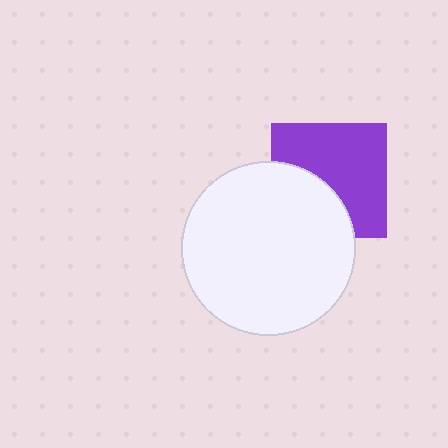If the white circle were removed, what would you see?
You would see the complete purple square.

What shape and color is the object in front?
The object in front is a white circle.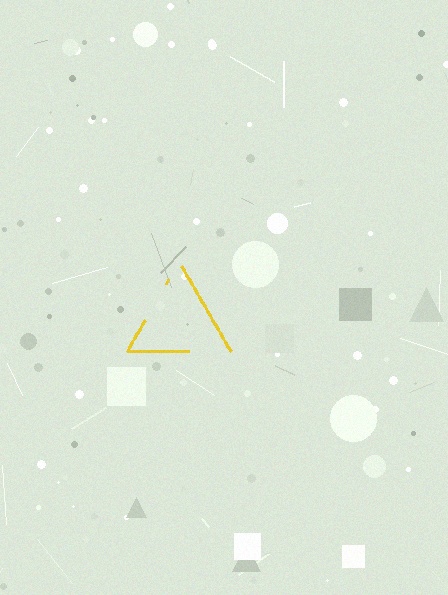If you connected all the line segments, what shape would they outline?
They would outline a triangle.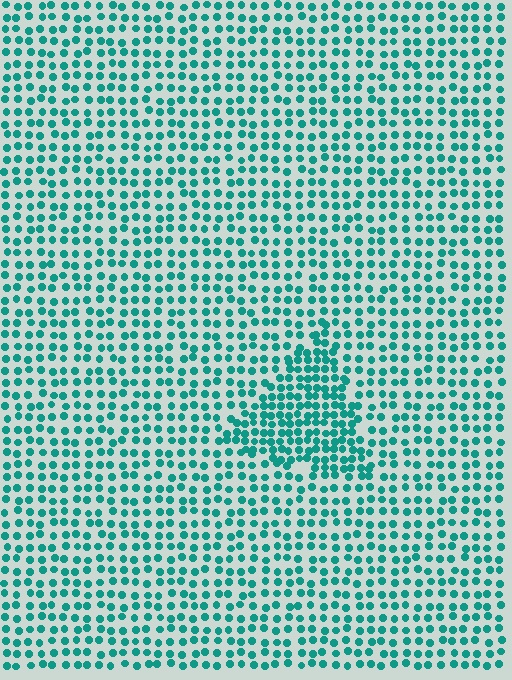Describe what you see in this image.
The image contains small teal elements arranged at two different densities. A triangle-shaped region is visible where the elements are more densely packed than the surrounding area.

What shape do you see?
I see a triangle.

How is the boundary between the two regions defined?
The boundary is defined by a change in element density (approximately 1.7x ratio). All elements are the same color, size, and shape.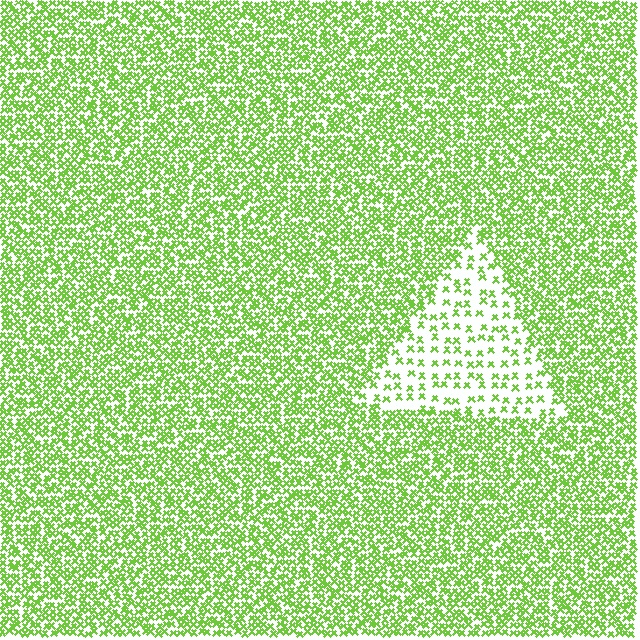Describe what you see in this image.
The image contains small lime elements arranged at two different densities. A triangle-shaped region is visible where the elements are less densely packed than the surrounding area.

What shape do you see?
I see a triangle.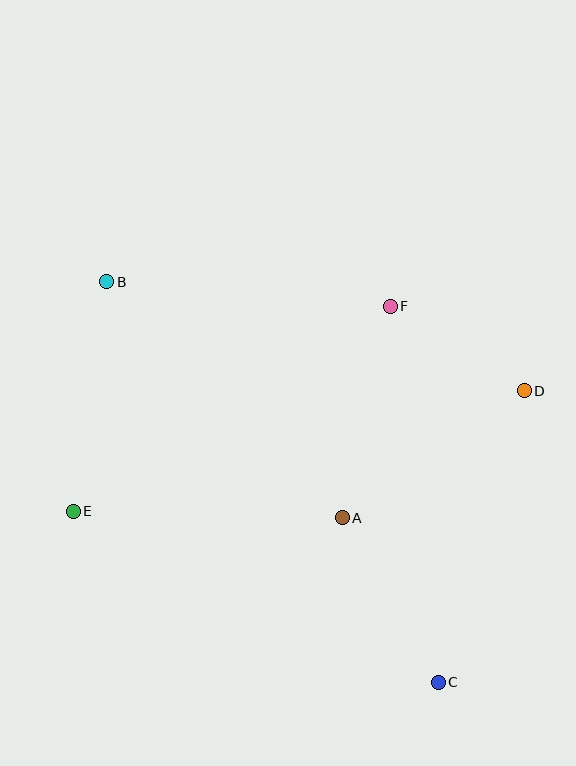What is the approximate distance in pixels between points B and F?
The distance between B and F is approximately 284 pixels.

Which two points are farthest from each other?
Points B and C are farthest from each other.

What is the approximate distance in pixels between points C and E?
The distance between C and E is approximately 403 pixels.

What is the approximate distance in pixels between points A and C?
The distance between A and C is approximately 190 pixels.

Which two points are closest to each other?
Points D and F are closest to each other.